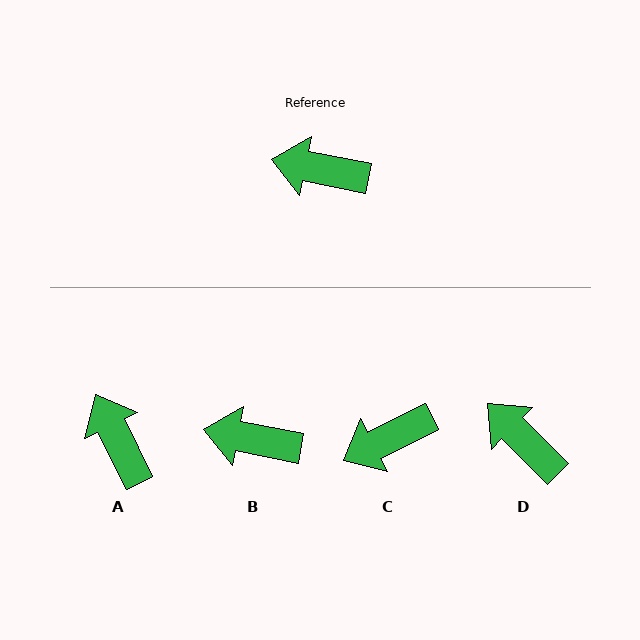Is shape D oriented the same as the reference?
No, it is off by about 34 degrees.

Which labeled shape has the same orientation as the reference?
B.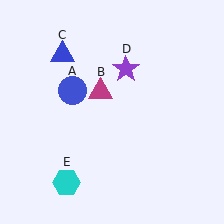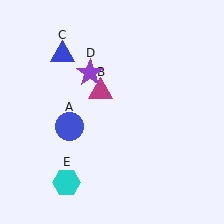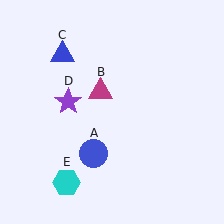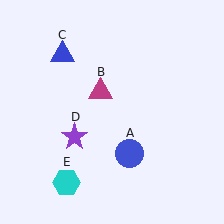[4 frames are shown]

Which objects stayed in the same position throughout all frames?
Magenta triangle (object B) and blue triangle (object C) and cyan hexagon (object E) remained stationary.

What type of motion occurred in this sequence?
The blue circle (object A), purple star (object D) rotated counterclockwise around the center of the scene.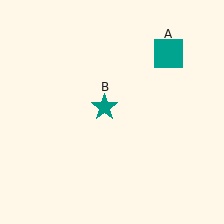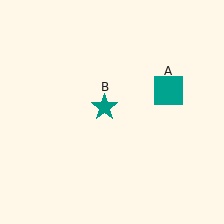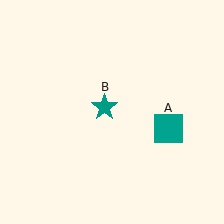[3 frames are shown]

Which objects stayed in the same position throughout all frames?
Teal star (object B) remained stationary.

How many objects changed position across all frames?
1 object changed position: teal square (object A).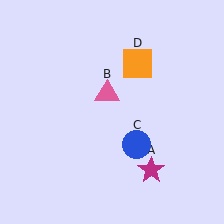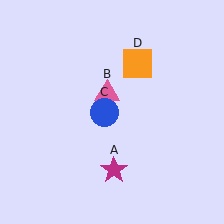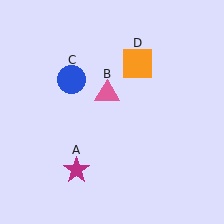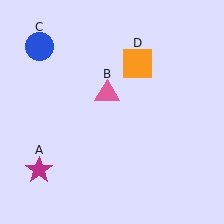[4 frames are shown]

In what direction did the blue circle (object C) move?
The blue circle (object C) moved up and to the left.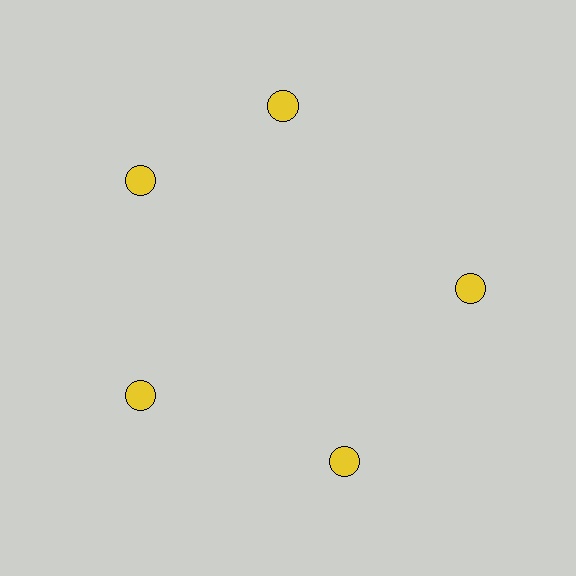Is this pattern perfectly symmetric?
No. The 5 yellow circles are arranged in a ring, but one element near the 1 o'clock position is rotated out of alignment along the ring, breaking the 5-fold rotational symmetry.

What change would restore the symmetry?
The symmetry would be restored by rotating it back into even spacing with its neighbors so that all 5 circles sit at equal angles and equal distance from the center.